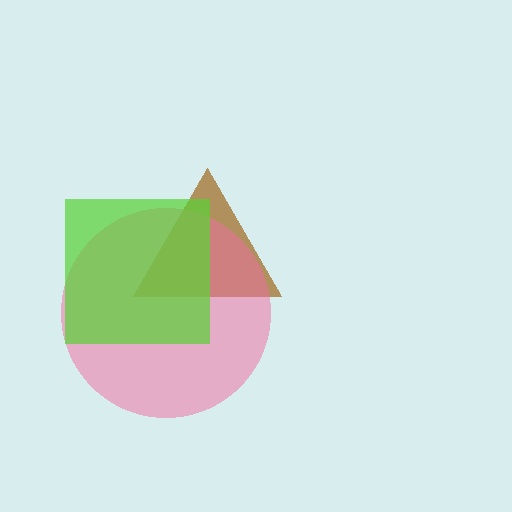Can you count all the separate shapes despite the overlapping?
Yes, there are 3 separate shapes.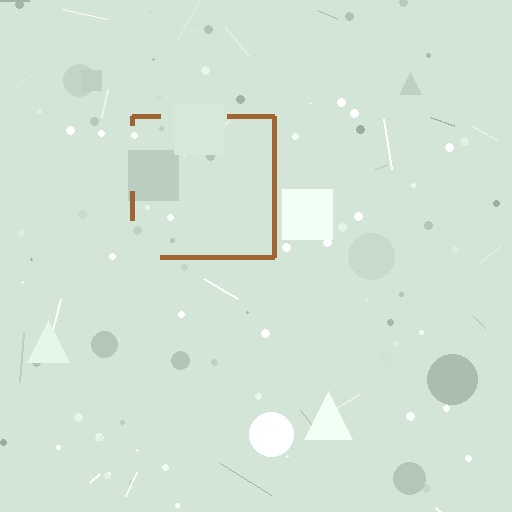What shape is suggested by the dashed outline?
The dashed outline suggests a square.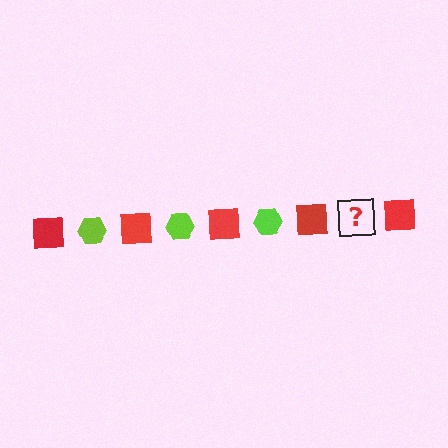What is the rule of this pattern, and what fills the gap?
The rule is that the pattern alternates between red square and lime hexagon. The gap should be filled with a lime hexagon.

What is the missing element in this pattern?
The missing element is a lime hexagon.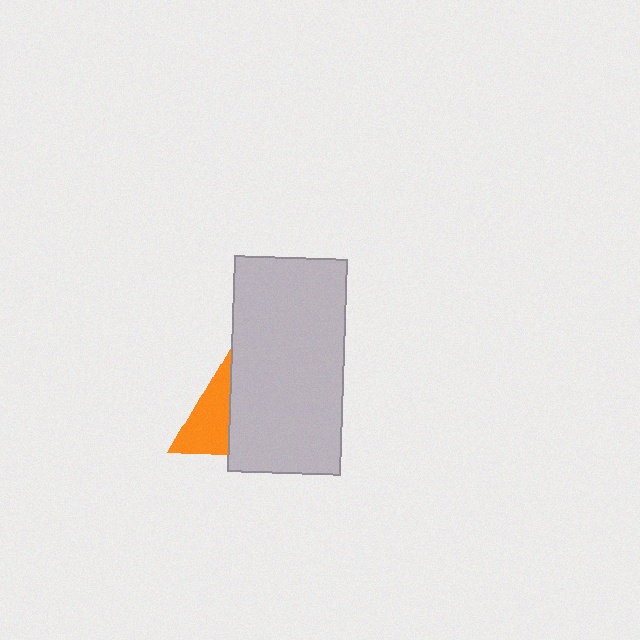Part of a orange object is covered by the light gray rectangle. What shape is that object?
It is a triangle.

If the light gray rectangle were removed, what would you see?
You would see the complete orange triangle.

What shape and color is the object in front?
The object in front is a light gray rectangle.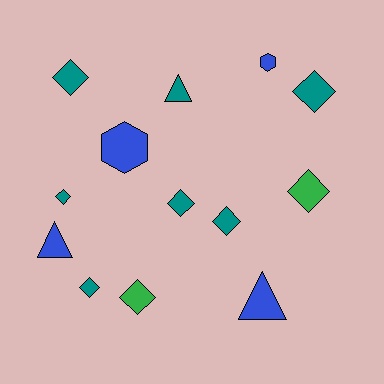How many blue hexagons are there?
There are 2 blue hexagons.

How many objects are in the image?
There are 13 objects.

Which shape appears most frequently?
Diamond, with 8 objects.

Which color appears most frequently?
Teal, with 7 objects.